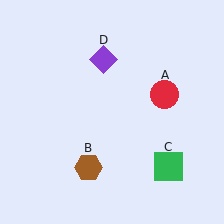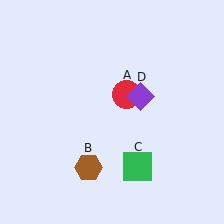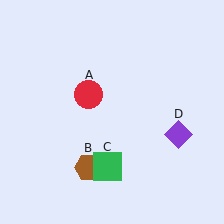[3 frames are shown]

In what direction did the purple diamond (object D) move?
The purple diamond (object D) moved down and to the right.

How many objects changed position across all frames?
3 objects changed position: red circle (object A), green square (object C), purple diamond (object D).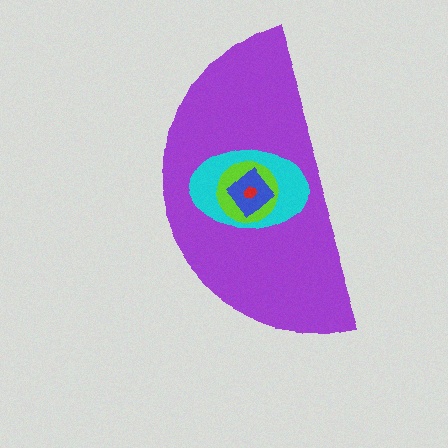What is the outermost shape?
The purple semicircle.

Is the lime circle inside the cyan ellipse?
Yes.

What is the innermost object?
The red hexagon.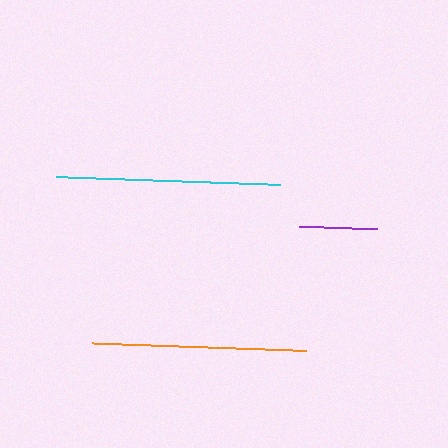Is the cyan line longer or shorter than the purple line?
The cyan line is longer than the purple line.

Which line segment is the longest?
The cyan line is the longest at approximately 225 pixels.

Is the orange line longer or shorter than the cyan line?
The cyan line is longer than the orange line.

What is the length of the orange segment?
The orange segment is approximately 214 pixels long.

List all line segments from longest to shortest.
From longest to shortest: cyan, orange, purple.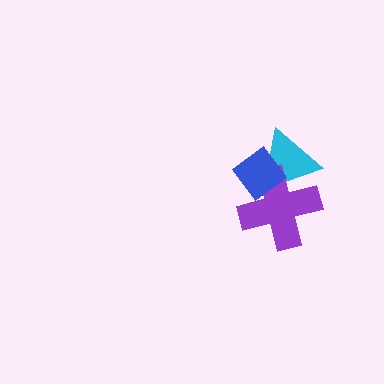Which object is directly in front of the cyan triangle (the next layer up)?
The purple cross is directly in front of the cyan triangle.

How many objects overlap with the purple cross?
2 objects overlap with the purple cross.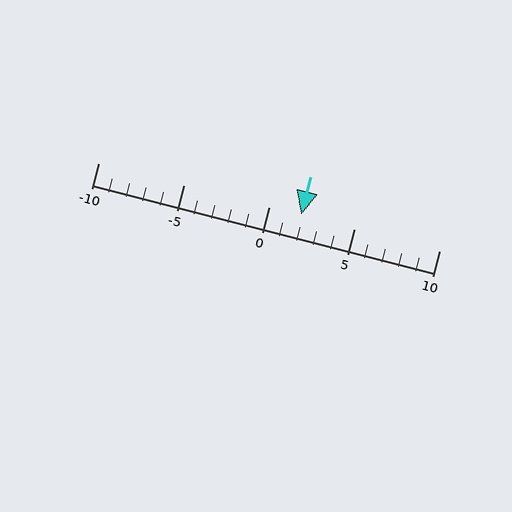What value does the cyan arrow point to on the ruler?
The cyan arrow points to approximately 2.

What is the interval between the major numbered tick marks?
The major tick marks are spaced 5 units apart.